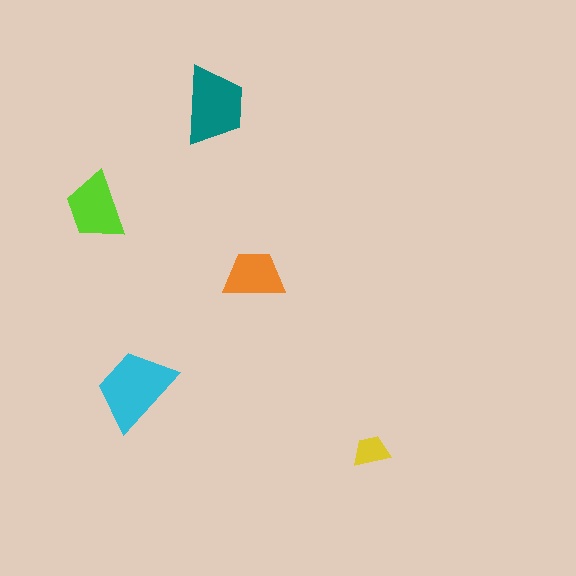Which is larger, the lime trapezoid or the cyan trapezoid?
The cyan one.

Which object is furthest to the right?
The yellow trapezoid is rightmost.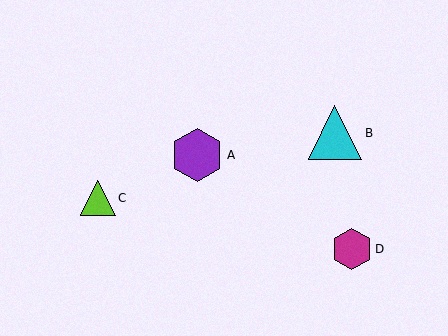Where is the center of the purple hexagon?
The center of the purple hexagon is at (197, 155).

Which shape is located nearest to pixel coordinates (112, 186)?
The lime triangle (labeled C) at (98, 198) is nearest to that location.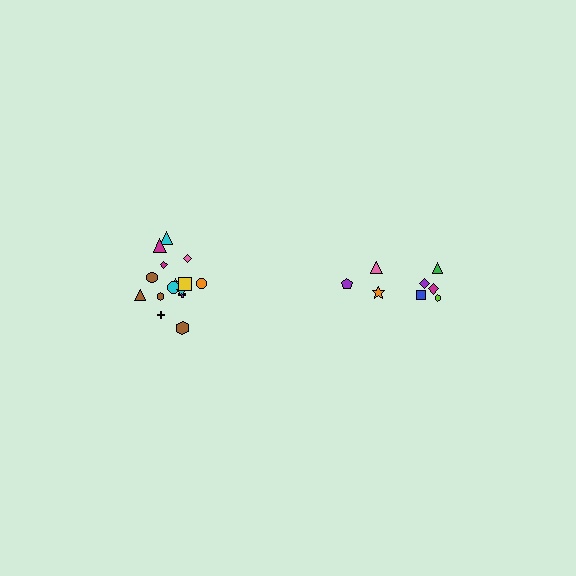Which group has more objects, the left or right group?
The left group.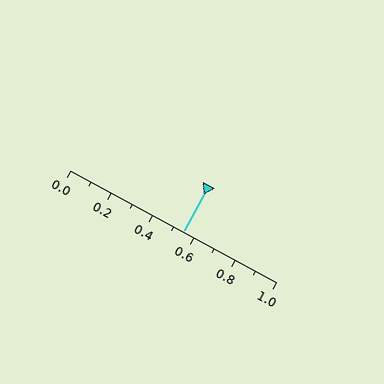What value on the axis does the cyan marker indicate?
The marker indicates approximately 0.55.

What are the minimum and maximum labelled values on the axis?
The axis runs from 0.0 to 1.0.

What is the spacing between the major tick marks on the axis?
The major ticks are spaced 0.2 apart.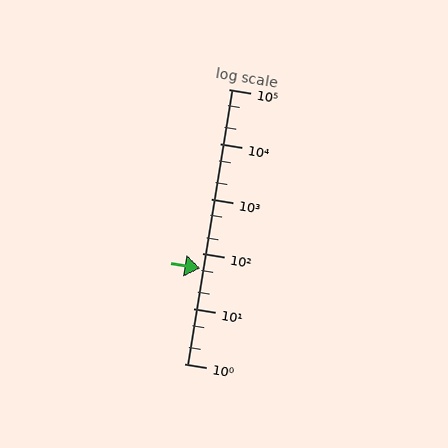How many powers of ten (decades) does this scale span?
The scale spans 5 decades, from 1 to 100000.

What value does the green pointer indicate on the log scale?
The pointer indicates approximately 54.